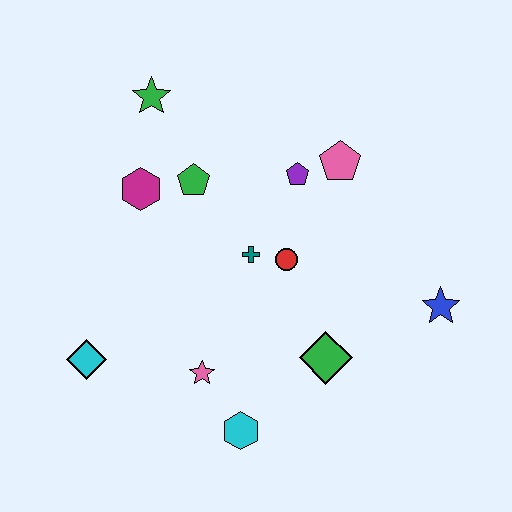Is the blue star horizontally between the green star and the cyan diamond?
No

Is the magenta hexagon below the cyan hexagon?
No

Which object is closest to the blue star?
The green diamond is closest to the blue star.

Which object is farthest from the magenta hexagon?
The blue star is farthest from the magenta hexagon.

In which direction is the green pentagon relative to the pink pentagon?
The green pentagon is to the left of the pink pentagon.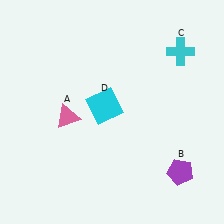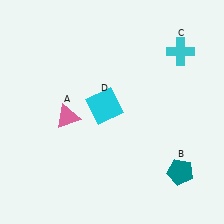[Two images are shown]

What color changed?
The pentagon (B) changed from purple in Image 1 to teal in Image 2.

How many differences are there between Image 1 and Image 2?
There is 1 difference between the two images.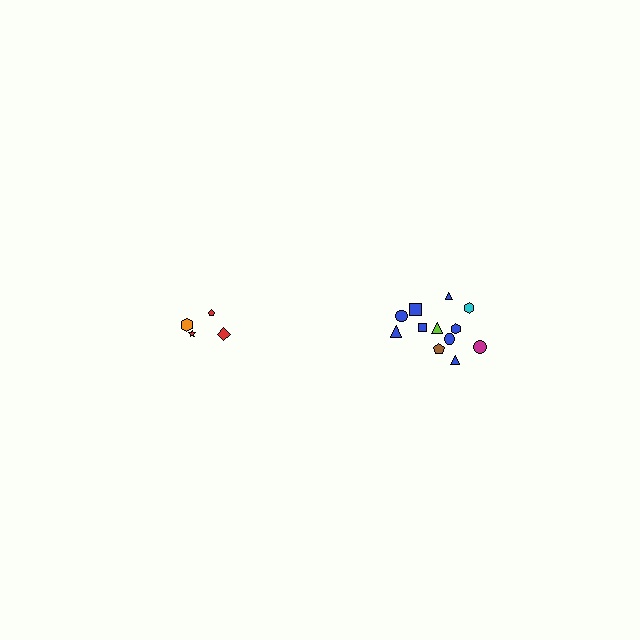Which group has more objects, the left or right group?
The right group.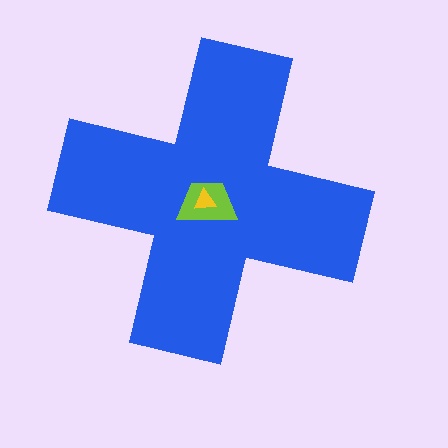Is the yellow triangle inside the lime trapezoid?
Yes.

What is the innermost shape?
The yellow triangle.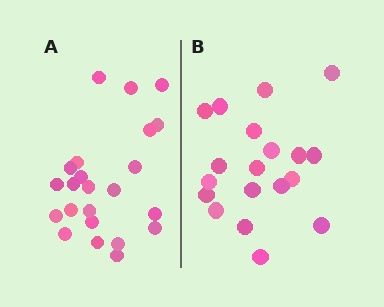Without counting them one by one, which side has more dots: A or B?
Region A (the left region) has more dots.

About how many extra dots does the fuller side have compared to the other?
Region A has about 4 more dots than region B.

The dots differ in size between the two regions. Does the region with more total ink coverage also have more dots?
No. Region B has more total ink coverage because its dots are larger, but region A actually contains more individual dots. Total area can be misleading — the number of items is what matters here.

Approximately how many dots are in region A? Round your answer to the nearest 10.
About 20 dots. (The exact count is 23, which rounds to 20.)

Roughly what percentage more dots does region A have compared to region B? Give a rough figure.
About 20% more.